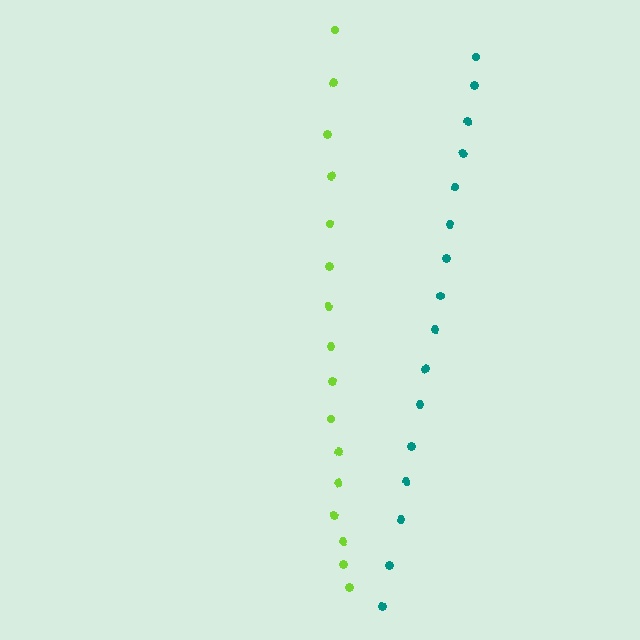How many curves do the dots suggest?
There are 2 distinct paths.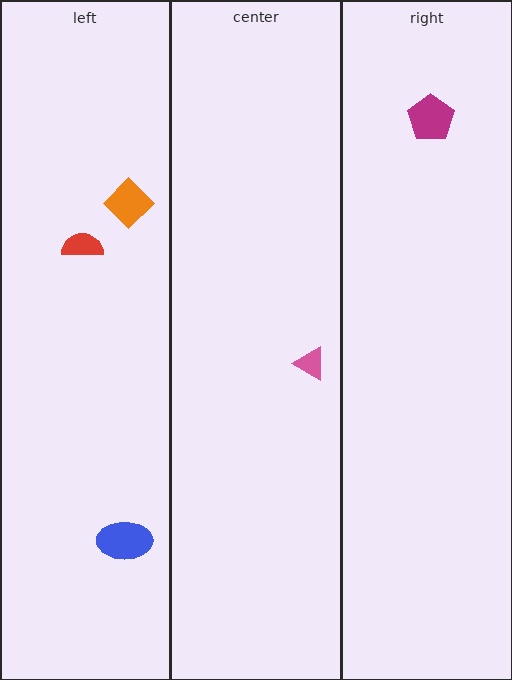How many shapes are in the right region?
1.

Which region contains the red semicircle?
The left region.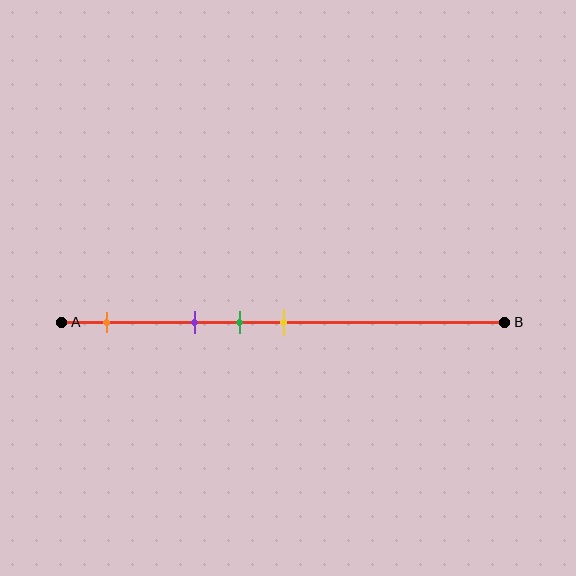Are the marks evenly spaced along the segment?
No, the marks are not evenly spaced.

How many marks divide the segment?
There are 4 marks dividing the segment.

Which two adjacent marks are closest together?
The green and yellow marks are the closest adjacent pair.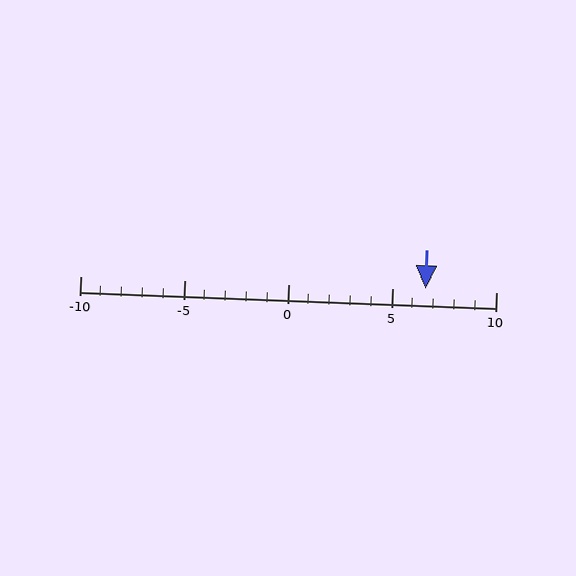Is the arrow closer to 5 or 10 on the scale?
The arrow is closer to 5.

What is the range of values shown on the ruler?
The ruler shows values from -10 to 10.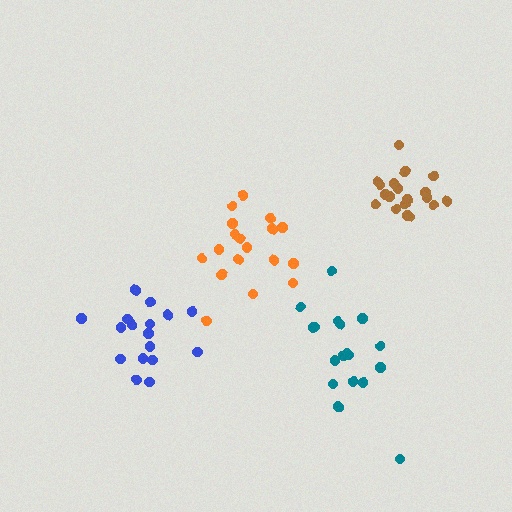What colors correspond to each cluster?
The clusters are colored: orange, blue, brown, teal.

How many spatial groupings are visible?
There are 4 spatial groupings.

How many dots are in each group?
Group 1: 18 dots, Group 2: 17 dots, Group 3: 19 dots, Group 4: 18 dots (72 total).